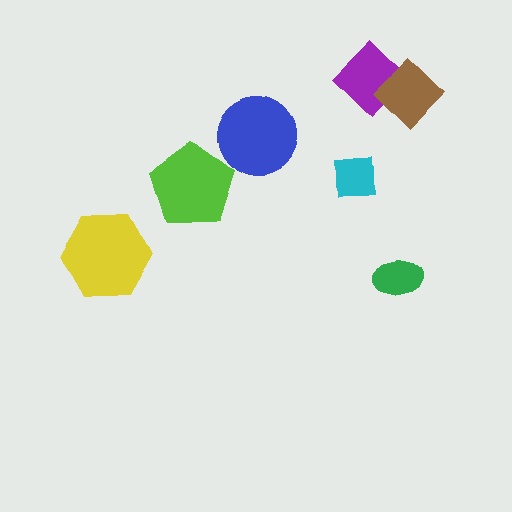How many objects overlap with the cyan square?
0 objects overlap with the cyan square.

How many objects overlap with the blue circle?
0 objects overlap with the blue circle.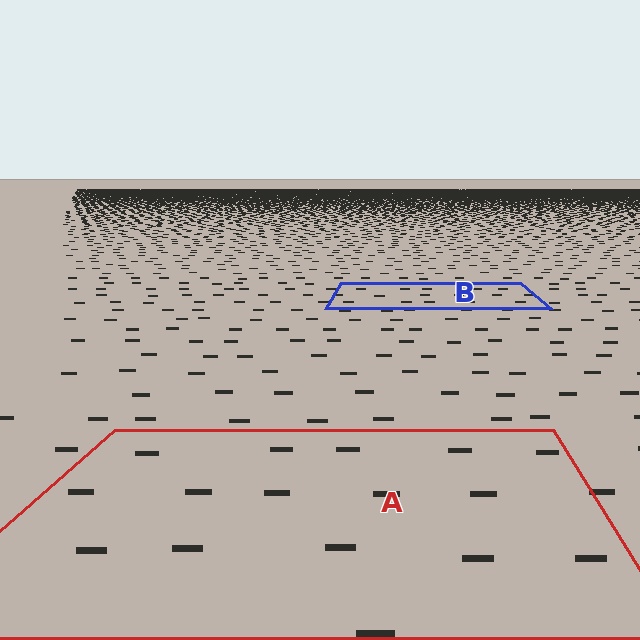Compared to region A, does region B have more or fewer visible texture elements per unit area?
Region B has more texture elements per unit area — they are packed more densely because it is farther away.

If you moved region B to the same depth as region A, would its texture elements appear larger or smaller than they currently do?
They would appear larger. At a closer depth, the same texture elements are projected at a bigger on-screen size.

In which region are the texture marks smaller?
The texture marks are smaller in region B, because it is farther away.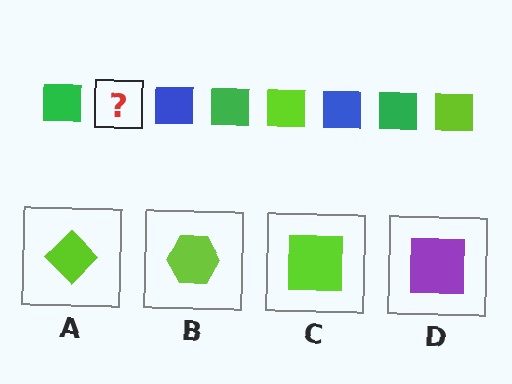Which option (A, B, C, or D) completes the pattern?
C.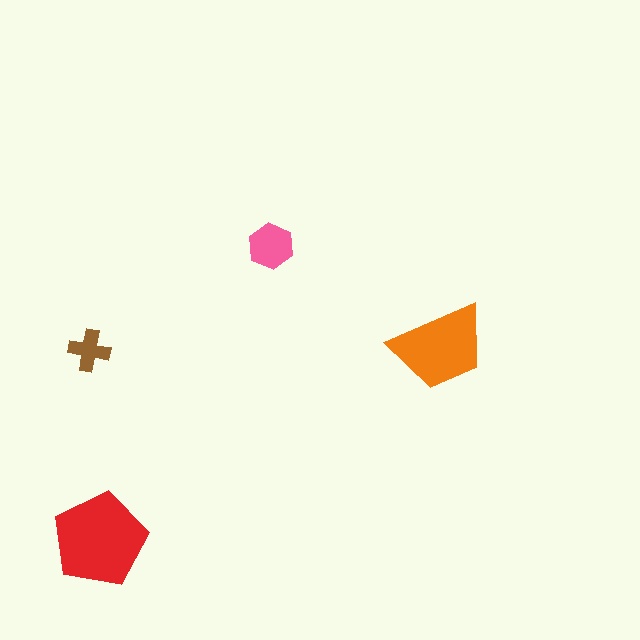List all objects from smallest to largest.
The brown cross, the pink hexagon, the orange trapezoid, the red pentagon.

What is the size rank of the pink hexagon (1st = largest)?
3rd.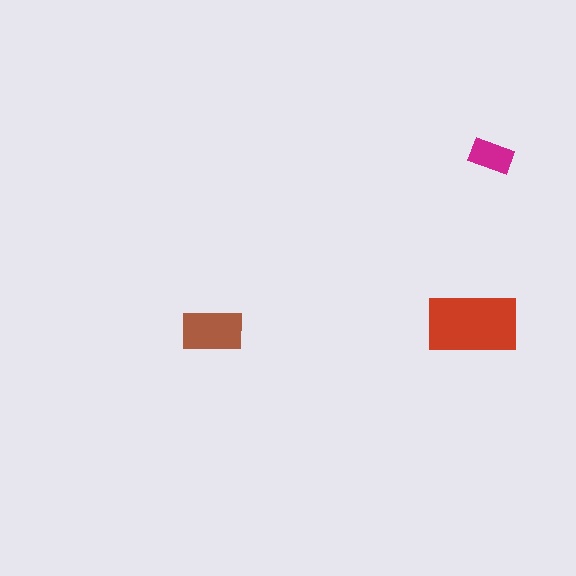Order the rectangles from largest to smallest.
the red one, the brown one, the magenta one.